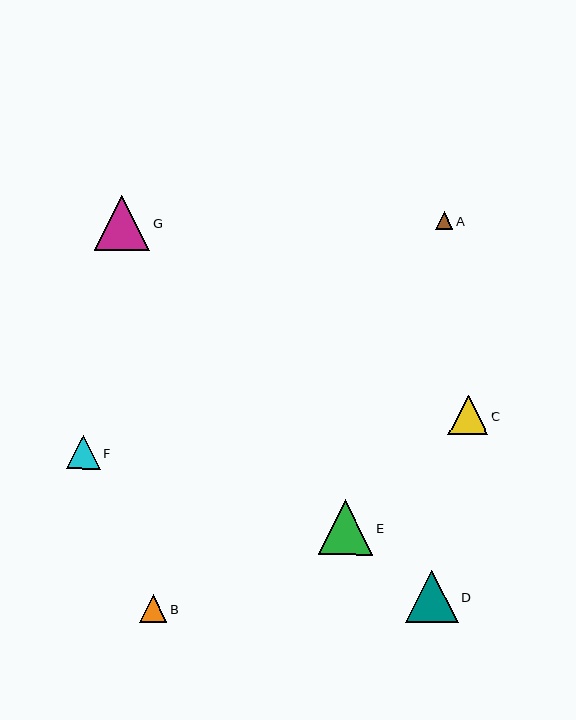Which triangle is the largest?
Triangle G is the largest with a size of approximately 55 pixels.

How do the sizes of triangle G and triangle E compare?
Triangle G and triangle E are approximately the same size.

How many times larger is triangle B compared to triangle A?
Triangle B is approximately 1.6 times the size of triangle A.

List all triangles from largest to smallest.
From largest to smallest: G, E, D, C, F, B, A.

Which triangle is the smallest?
Triangle A is the smallest with a size of approximately 17 pixels.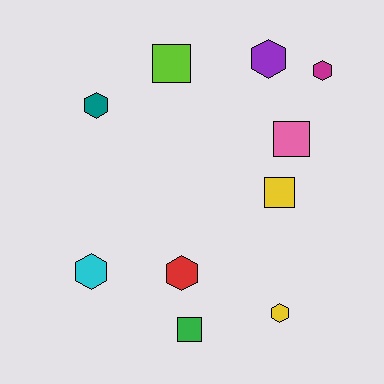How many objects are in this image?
There are 10 objects.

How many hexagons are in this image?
There are 6 hexagons.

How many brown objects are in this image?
There are no brown objects.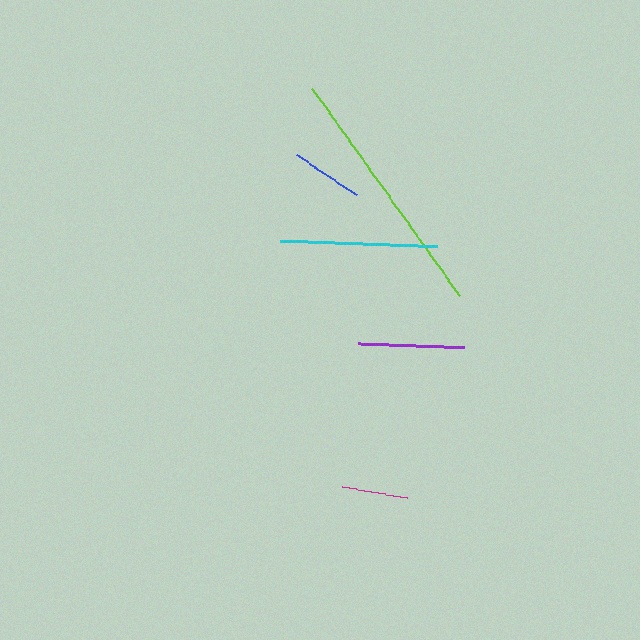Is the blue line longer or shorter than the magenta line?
The blue line is longer than the magenta line.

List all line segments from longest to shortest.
From longest to shortest: lime, cyan, purple, blue, magenta.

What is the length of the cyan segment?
The cyan segment is approximately 157 pixels long.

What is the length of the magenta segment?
The magenta segment is approximately 66 pixels long.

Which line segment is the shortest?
The magenta line is the shortest at approximately 66 pixels.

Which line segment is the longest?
The lime line is the longest at approximately 255 pixels.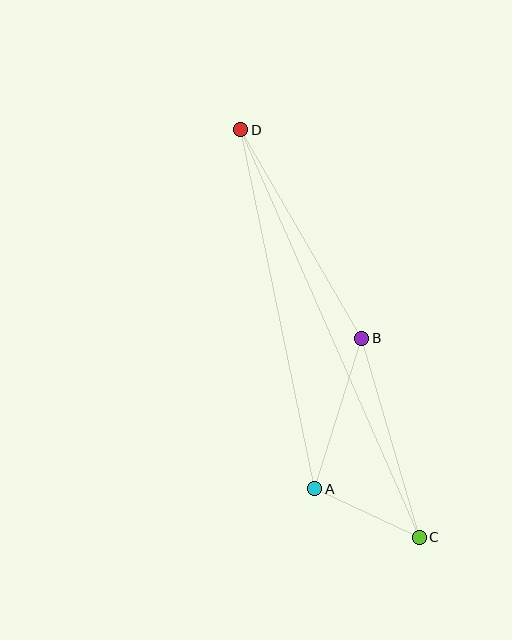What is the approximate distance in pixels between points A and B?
The distance between A and B is approximately 158 pixels.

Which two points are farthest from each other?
Points C and D are farthest from each other.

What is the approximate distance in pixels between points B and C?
The distance between B and C is approximately 207 pixels.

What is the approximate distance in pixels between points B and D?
The distance between B and D is approximately 241 pixels.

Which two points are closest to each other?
Points A and C are closest to each other.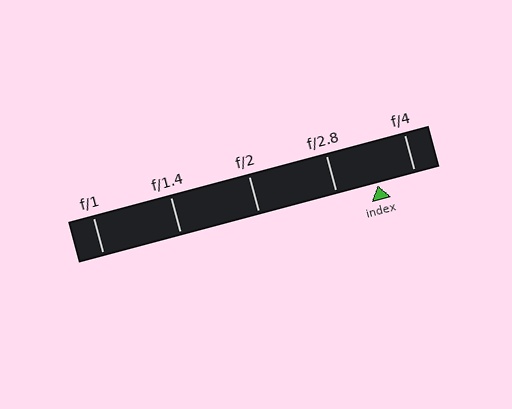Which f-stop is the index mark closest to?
The index mark is closest to f/4.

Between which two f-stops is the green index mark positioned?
The index mark is between f/2.8 and f/4.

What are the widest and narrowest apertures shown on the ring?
The widest aperture shown is f/1 and the narrowest is f/4.